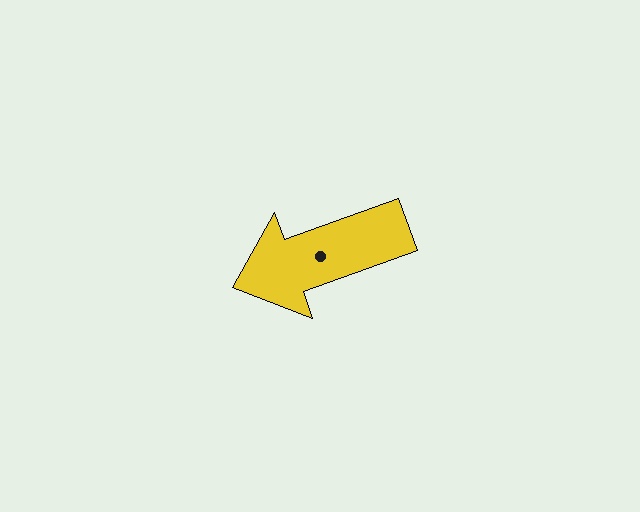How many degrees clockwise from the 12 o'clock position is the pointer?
Approximately 250 degrees.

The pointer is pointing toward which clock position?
Roughly 8 o'clock.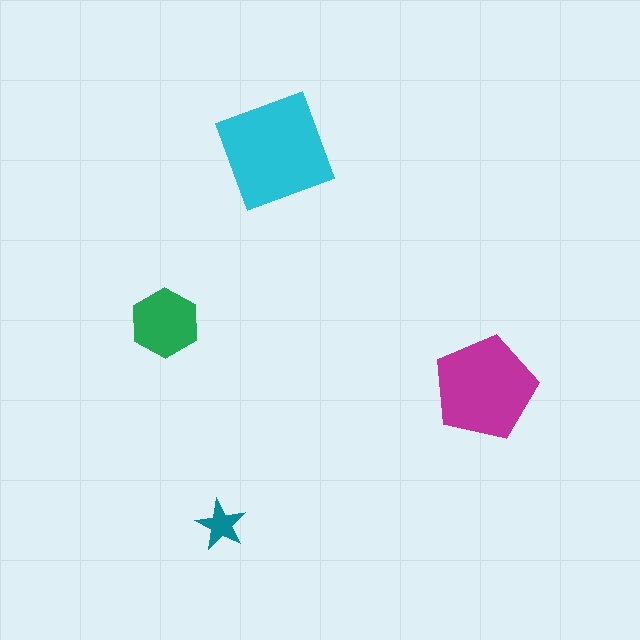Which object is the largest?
The cyan square.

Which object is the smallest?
The teal star.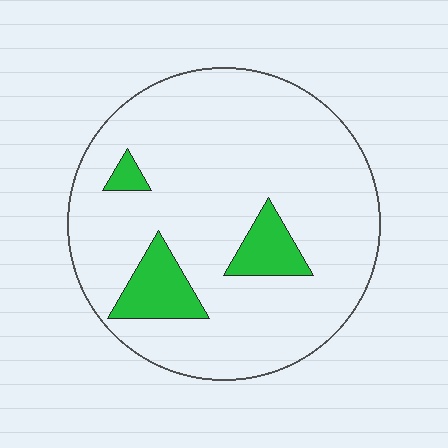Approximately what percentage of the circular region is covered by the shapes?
Approximately 10%.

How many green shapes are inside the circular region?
3.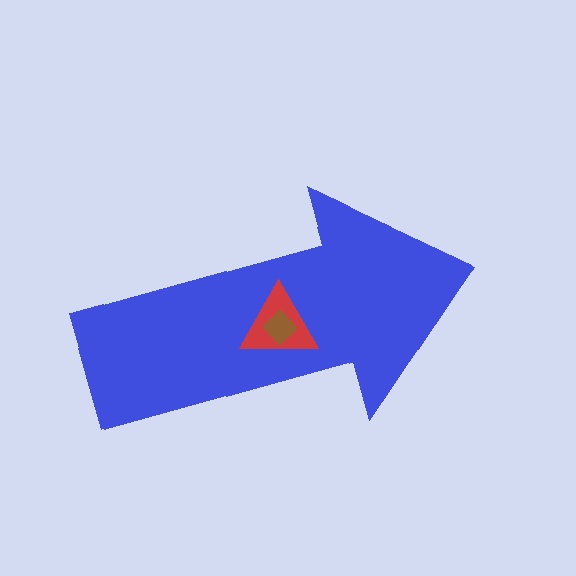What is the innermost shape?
The brown diamond.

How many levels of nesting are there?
3.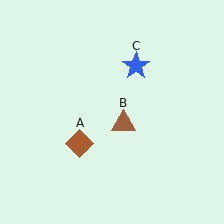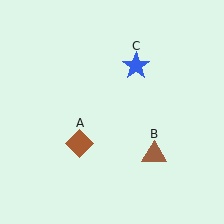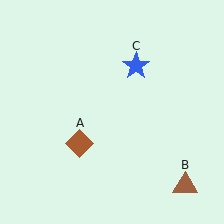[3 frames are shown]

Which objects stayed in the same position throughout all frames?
Brown diamond (object A) and blue star (object C) remained stationary.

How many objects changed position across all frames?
1 object changed position: brown triangle (object B).